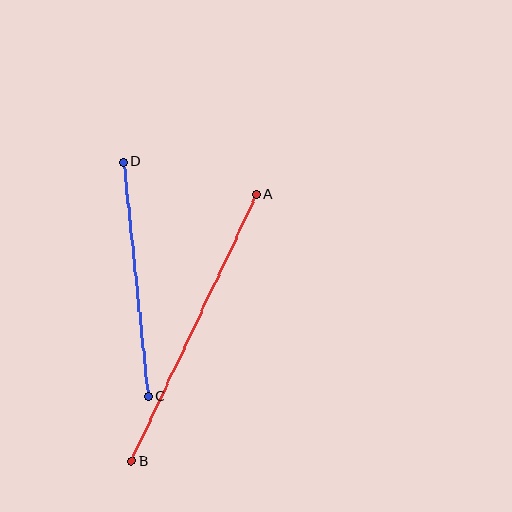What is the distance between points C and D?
The distance is approximately 236 pixels.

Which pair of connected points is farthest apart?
Points A and B are farthest apart.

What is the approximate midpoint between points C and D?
The midpoint is at approximately (136, 279) pixels.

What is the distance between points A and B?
The distance is approximately 295 pixels.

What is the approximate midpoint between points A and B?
The midpoint is at approximately (194, 328) pixels.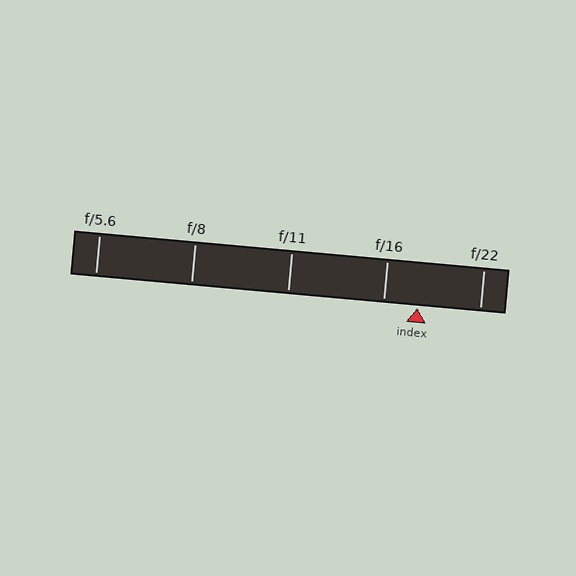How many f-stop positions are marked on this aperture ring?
There are 5 f-stop positions marked.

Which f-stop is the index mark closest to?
The index mark is closest to f/16.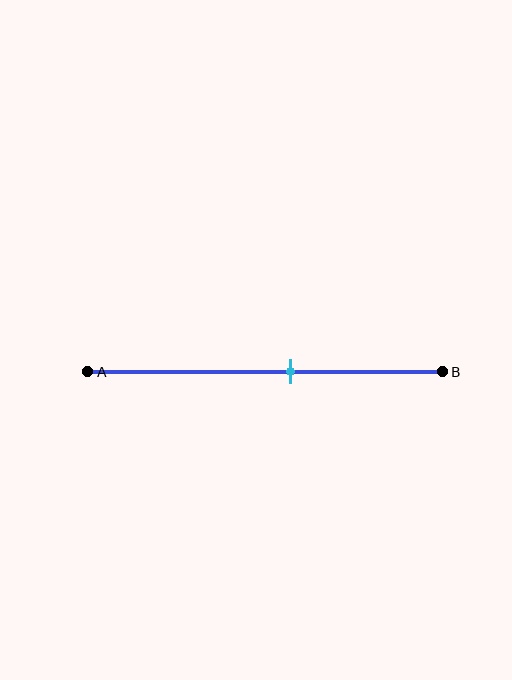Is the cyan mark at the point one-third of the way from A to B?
No, the mark is at about 55% from A, not at the 33% one-third point.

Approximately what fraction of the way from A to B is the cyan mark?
The cyan mark is approximately 55% of the way from A to B.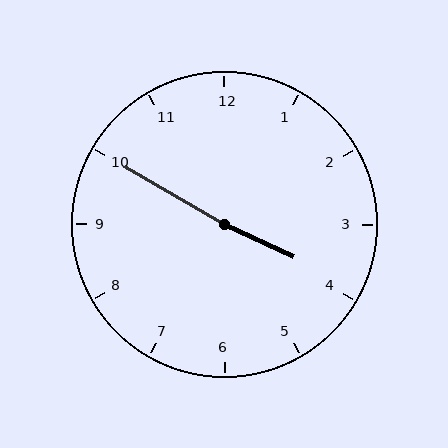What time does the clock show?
3:50.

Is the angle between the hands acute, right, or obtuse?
It is obtuse.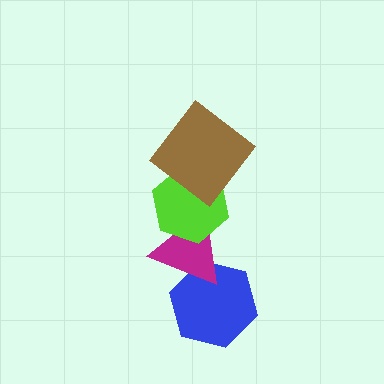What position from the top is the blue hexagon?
The blue hexagon is 4th from the top.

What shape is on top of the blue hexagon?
The magenta triangle is on top of the blue hexagon.